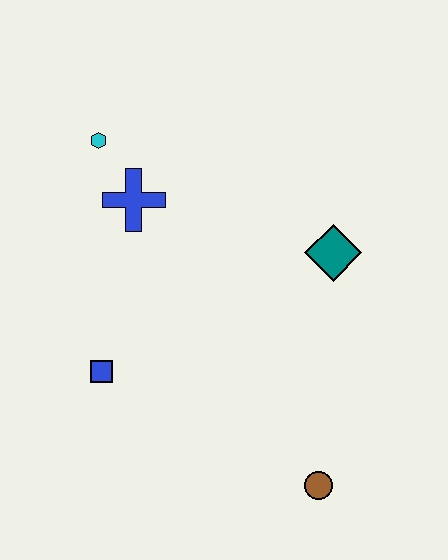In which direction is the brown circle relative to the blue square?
The brown circle is to the right of the blue square.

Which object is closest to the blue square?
The blue cross is closest to the blue square.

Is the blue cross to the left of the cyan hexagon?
No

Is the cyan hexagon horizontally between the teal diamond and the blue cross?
No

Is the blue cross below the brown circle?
No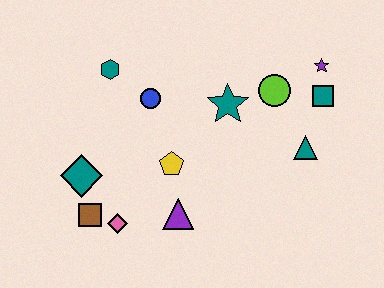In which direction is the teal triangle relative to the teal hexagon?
The teal triangle is to the right of the teal hexagon.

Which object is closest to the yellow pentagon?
The purple triangle is closest to the yellow pentagon.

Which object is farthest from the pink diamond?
The purple star is farthest from the pink diamond.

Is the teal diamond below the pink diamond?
No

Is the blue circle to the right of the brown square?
Yes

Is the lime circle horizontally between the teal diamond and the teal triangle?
Yes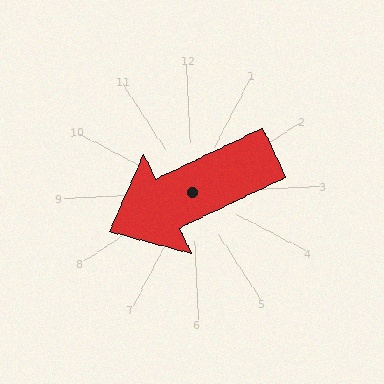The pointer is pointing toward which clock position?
Roughly 8 o'clock.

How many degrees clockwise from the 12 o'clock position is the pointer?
Approximately 247 degrees.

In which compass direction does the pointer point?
Southwest.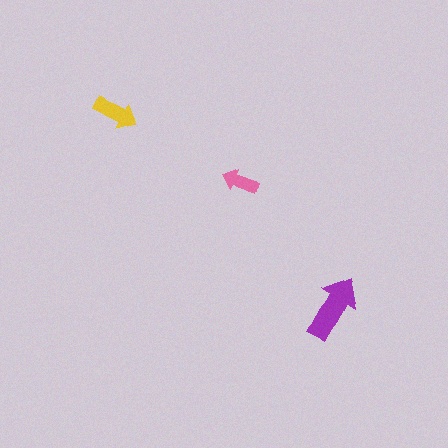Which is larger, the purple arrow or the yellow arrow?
The purple one.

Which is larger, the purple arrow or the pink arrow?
The purple one.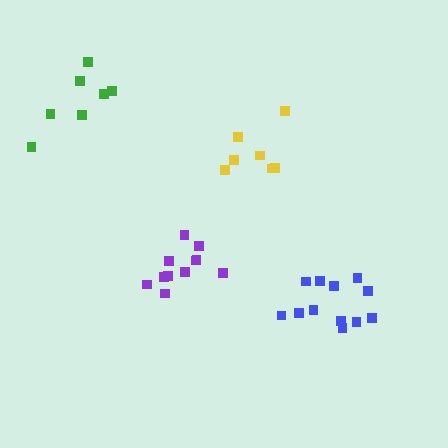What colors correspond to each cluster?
The clusters are colored: yellow, blue, purple, green.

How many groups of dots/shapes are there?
There are 4 groups.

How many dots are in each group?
Group 1: 7 dots, Group 2: 12 dots, Group 3: 11 dots, Group 4: 7 dots (37 total).